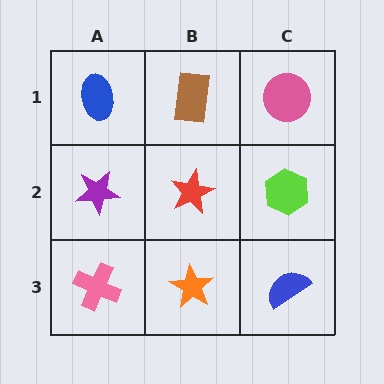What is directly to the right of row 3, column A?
An orange star.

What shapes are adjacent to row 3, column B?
A red star (row 2, column B), a pink cross (row 3, column A), a blue semicircle (row 3, column C).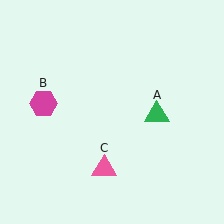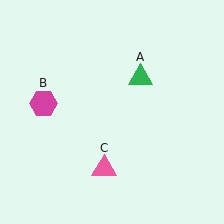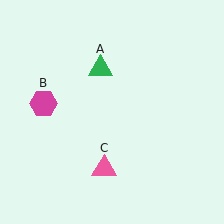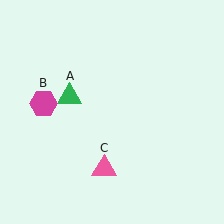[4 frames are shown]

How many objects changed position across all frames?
1 object changed position: green triangle (object A).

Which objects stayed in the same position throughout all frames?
Magenta hexagon (object B) and pink triangle (object C) remained stationary.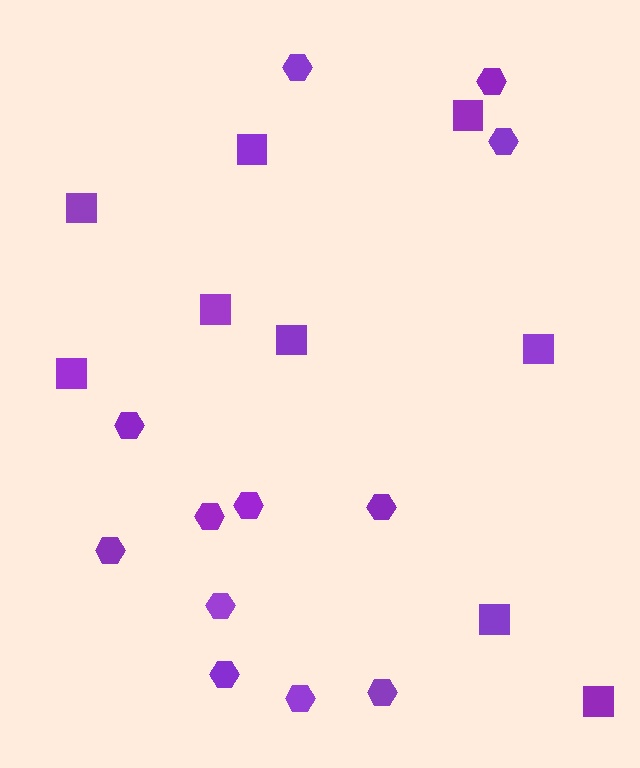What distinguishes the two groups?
There are 2 groups: one group of hexagons (12) and one group of squares (9).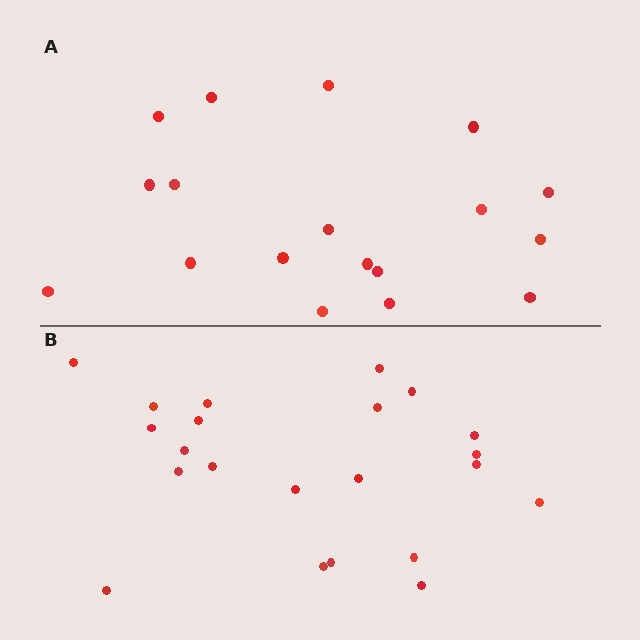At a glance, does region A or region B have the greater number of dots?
Region B (the bottom region) has more dots.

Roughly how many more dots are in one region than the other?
Region B has about 4 more dots than region A.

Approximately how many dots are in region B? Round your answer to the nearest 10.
About 20 dots. (The exact count is 22, which rounds to 20.)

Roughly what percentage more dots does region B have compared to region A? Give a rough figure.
About 20% more.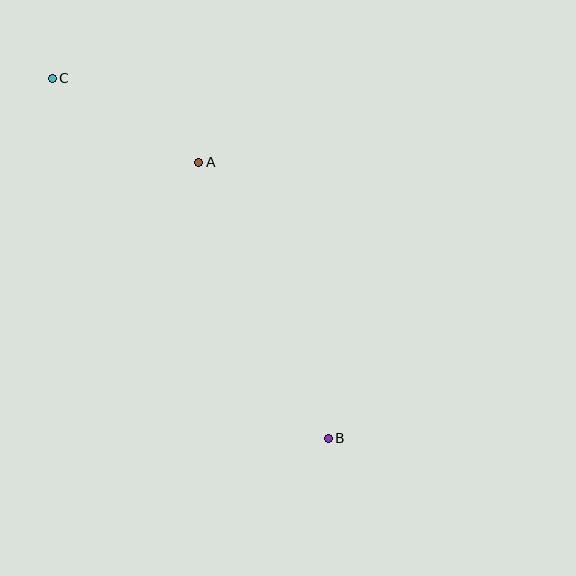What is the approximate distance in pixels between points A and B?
The distance between A and B is approximately 304 pixels.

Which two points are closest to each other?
Points A and C are closest to each other.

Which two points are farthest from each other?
Points B and C are farthest from each other.